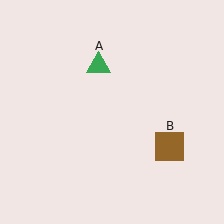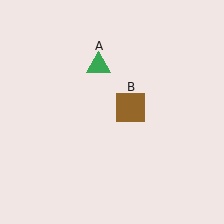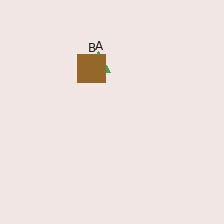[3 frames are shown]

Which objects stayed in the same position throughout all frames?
Green triangle (object A) remained stationary.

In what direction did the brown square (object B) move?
The brown square (object B) moved up and to the left.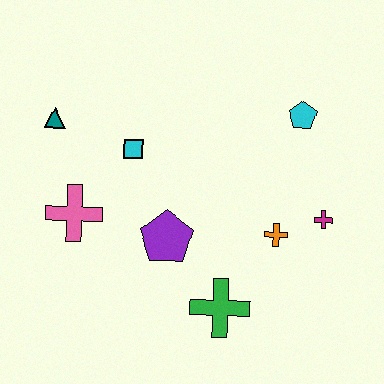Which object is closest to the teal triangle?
The cyan square is closest to the teal triangle.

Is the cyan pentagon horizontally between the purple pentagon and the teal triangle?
No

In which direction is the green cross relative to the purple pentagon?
The green cross is below the purple pentagon.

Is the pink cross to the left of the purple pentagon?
Yes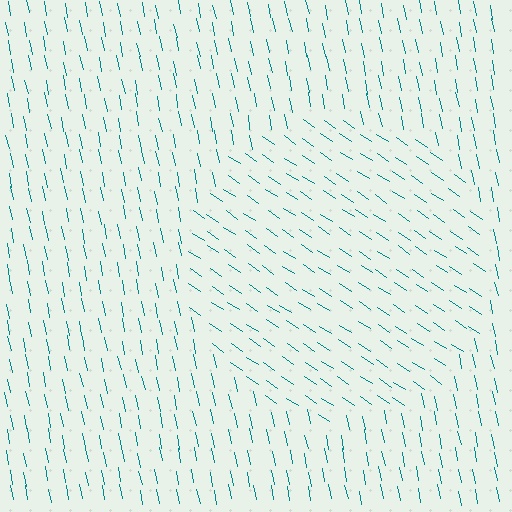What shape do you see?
I see a circle.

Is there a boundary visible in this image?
Yes, there is a texture boundary formed by a change in line orientation.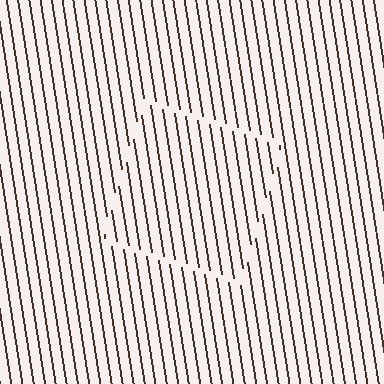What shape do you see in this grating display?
An illusory square. The interior of the shape contains the same grating, shifted by half a period — the contour is defined by the phase discontinuity where line-ends from the inner and outer gratings abut.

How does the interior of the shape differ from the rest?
The interior of the shape contains the same grating, shifted by half a period — the contour is defined by the phase discontinuity where line-ends from the inner and outer gratings abut.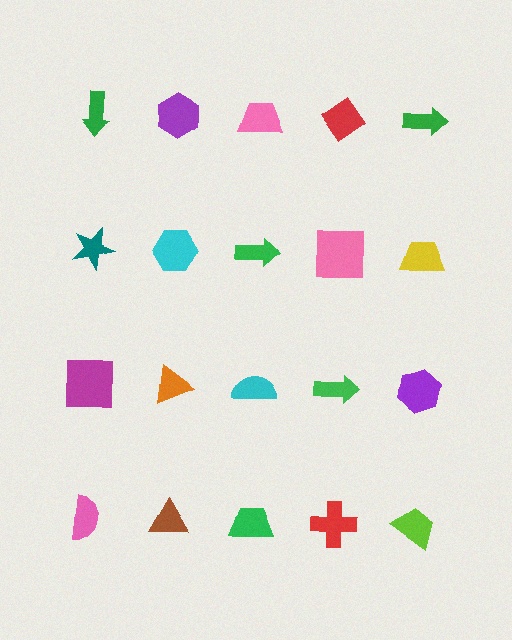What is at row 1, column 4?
A red diamond.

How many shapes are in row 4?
5 shapes.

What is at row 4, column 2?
A brown triangle.